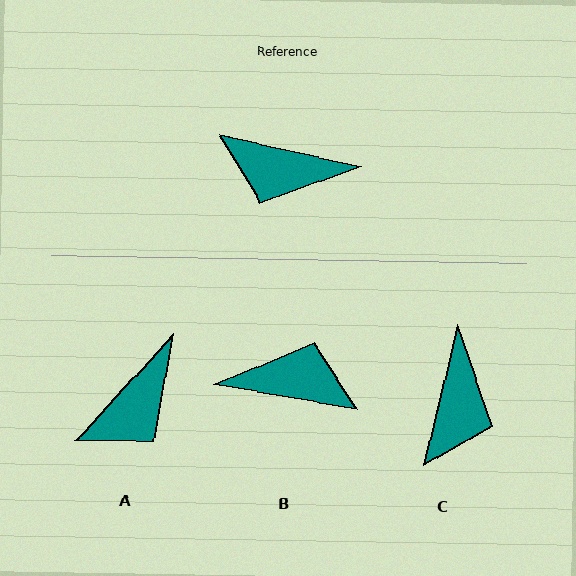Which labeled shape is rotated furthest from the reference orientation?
B, about 178 degrees away.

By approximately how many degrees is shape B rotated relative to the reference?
Approximately 178 degrees clockwise.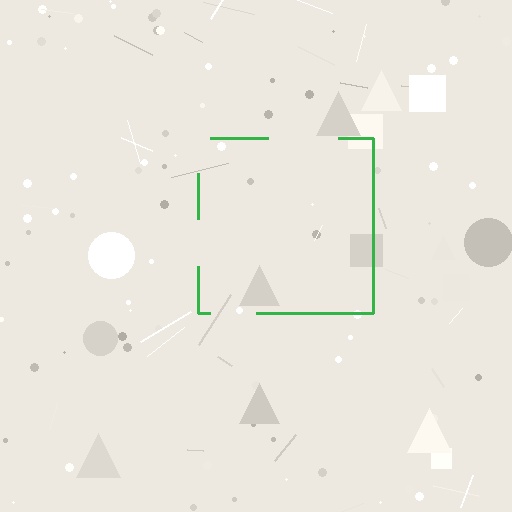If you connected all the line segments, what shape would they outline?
They would outline a square.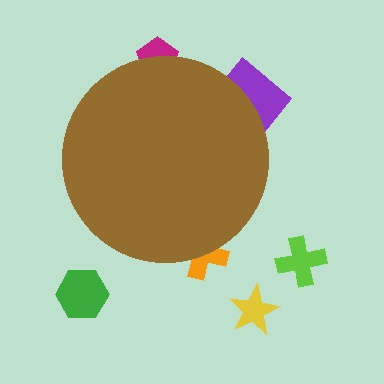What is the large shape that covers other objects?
A brown circle.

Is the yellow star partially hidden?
No, the yellow star is fully visible.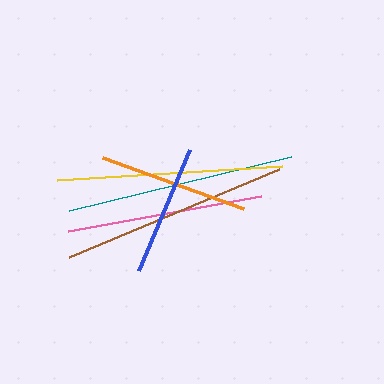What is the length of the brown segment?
The brown segment is approximately 228 pixels long.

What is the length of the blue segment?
The blue segment is approximately 132 pixels long.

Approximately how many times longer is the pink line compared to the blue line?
The pink line is approximately 1.5 times the length of the blue line.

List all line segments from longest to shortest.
From longest to shortest: teal, brown, yellow, pink, orange, blue.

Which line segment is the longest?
The teal line is the longest at approximately 229 pixels.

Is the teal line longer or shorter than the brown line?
The teal line is longer than the brown line.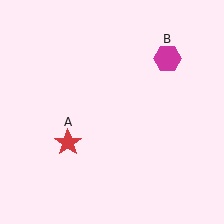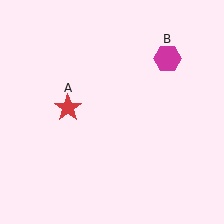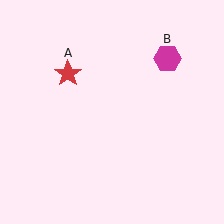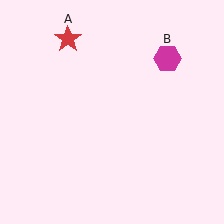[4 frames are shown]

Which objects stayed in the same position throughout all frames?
Magenta hexagon (object B) remained stationary.